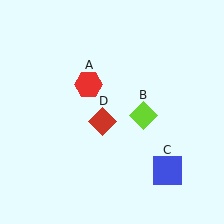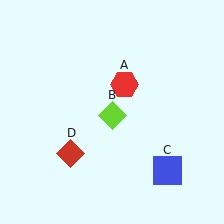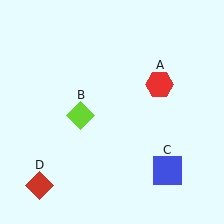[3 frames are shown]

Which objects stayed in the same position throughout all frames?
Blue square (object C) remained stationary.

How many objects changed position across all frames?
3 objects changed position: red hexagon (object A), lime diamond (object B), red diamond (object D).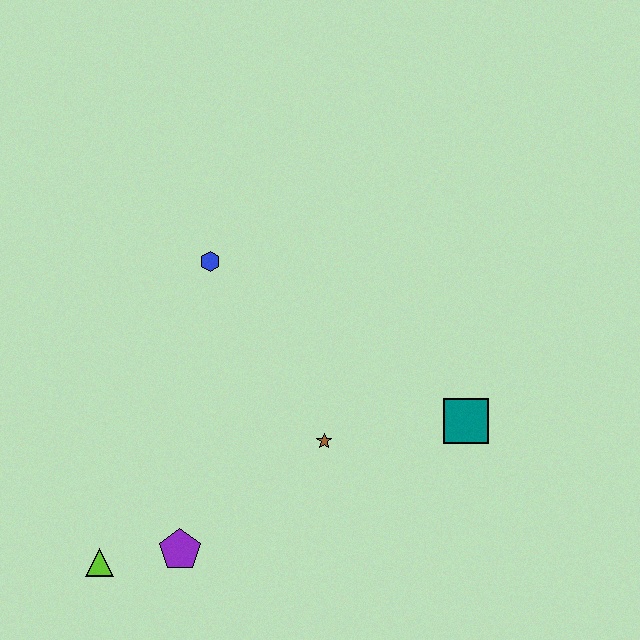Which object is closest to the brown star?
The teal square is closest to the brown star.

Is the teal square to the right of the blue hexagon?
Yes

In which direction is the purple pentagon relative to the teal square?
The purple pentagon is to the left of the teal square.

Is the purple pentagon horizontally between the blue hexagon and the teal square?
No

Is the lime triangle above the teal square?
No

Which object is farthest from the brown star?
The lime triangle is farthest from the brown star.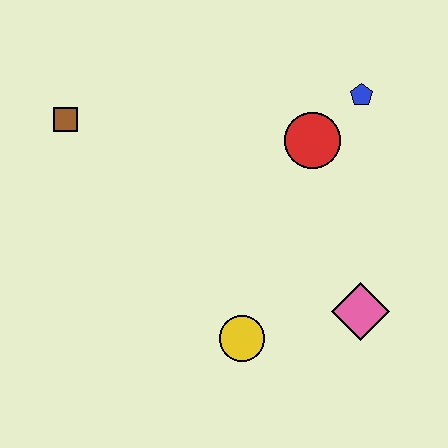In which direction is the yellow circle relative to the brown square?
The yellow circle is below the brown square.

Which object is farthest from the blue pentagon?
The brown square is farthest from the blue pentagon.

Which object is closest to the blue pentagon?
The red circle is closest to the blue pentagon.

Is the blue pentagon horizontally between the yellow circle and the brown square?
No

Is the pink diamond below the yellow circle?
No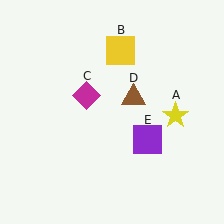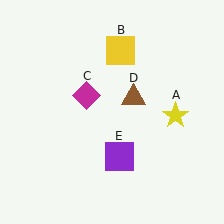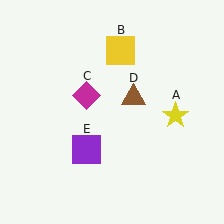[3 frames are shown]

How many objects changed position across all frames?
1 object changed position: purple square (object E).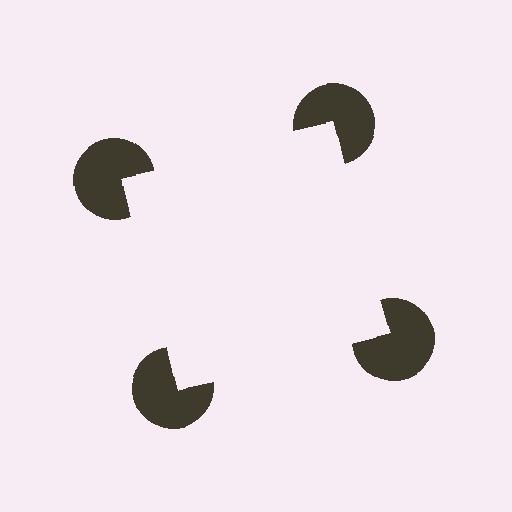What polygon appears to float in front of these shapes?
An illusory square — its edges are inferred from the aligned wedge cuts in the pac-man discs, not physically drawn.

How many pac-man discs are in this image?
There are 4 — one at each vertex of the illusory square.